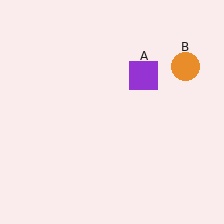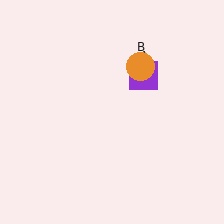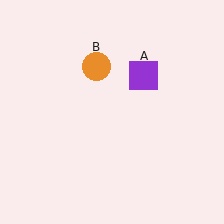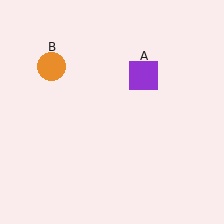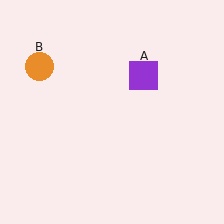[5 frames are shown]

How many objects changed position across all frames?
1 object changed position: orange circle (object B).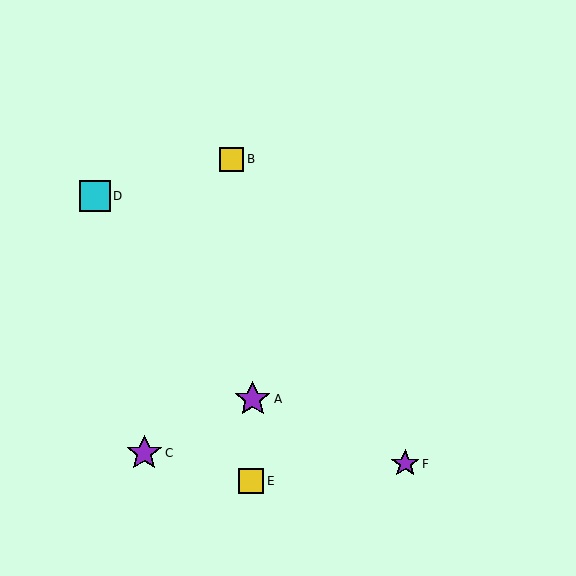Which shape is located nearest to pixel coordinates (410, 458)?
The purple star (labeled F) at (405, 464) is nearest to that location.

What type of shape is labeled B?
Shape B is a yellow square.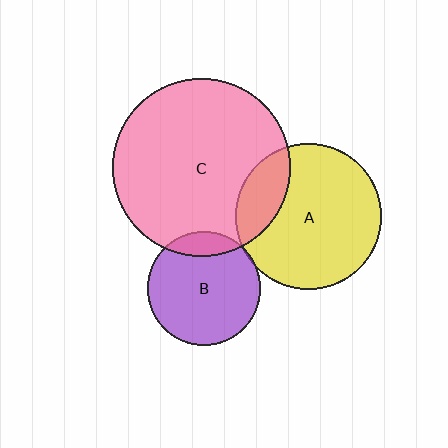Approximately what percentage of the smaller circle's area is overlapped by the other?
Approximately 20%.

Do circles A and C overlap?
Yes.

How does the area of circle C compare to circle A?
Approximately 1.5 times.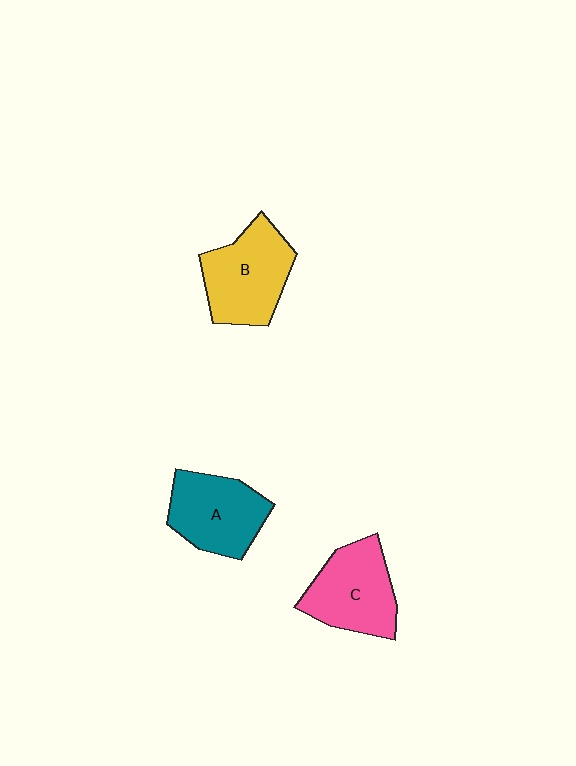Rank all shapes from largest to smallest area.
From largest to smallest: B (yellow), C (pink), A (teal).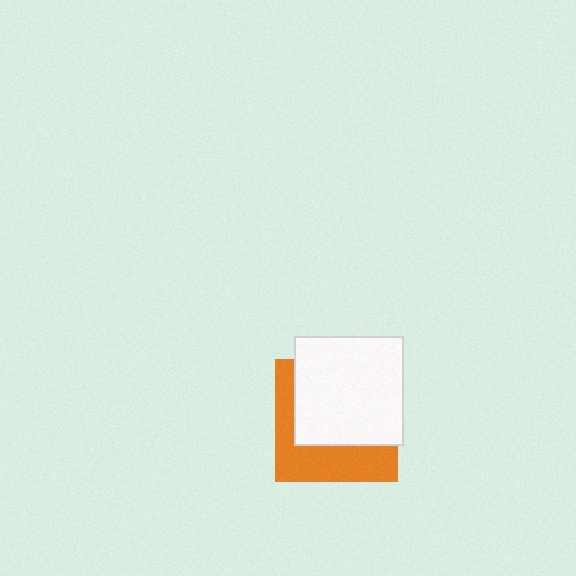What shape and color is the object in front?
The object in front is a white square.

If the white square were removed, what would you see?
You would see the complete orange square.